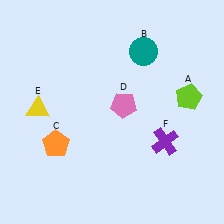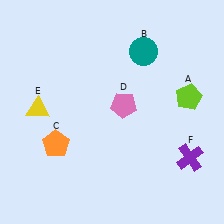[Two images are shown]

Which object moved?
The purple cross (F) moved right.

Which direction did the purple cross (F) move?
The purple cross (F) moved right.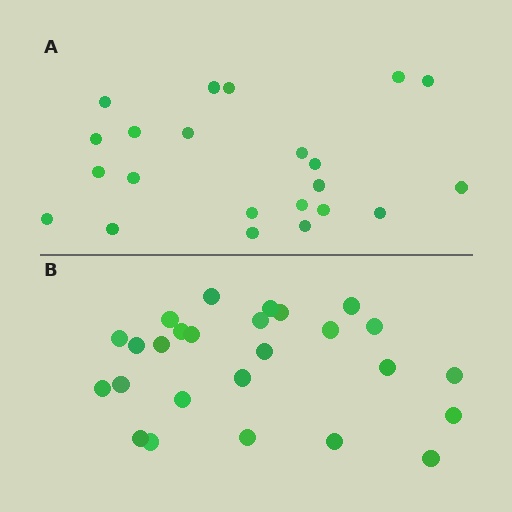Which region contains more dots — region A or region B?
Region B (the bottom region) has more dots.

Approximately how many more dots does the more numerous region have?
Region B has about 4 more dots than region A.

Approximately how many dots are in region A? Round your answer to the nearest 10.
About 20 dots. (The exact count is 22, which rounds to 20.)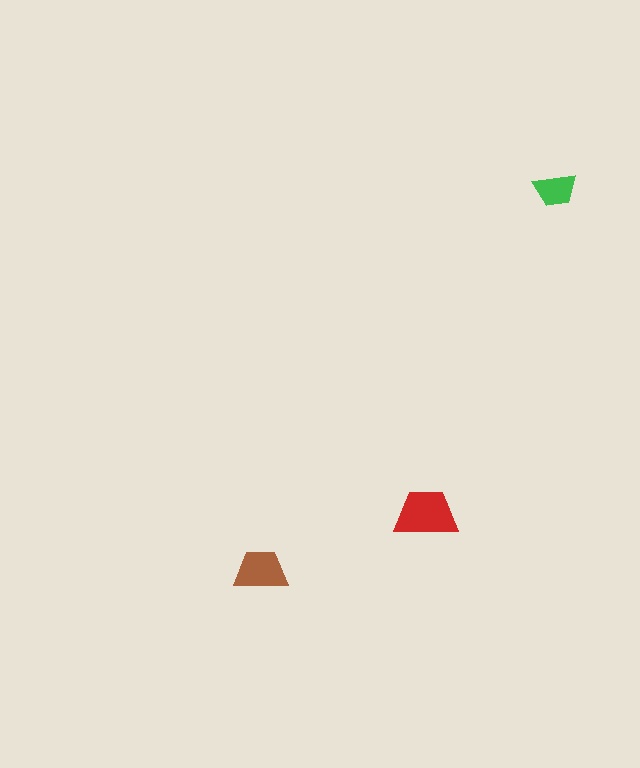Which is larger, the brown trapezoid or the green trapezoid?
The brown one.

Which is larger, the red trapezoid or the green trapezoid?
The red one.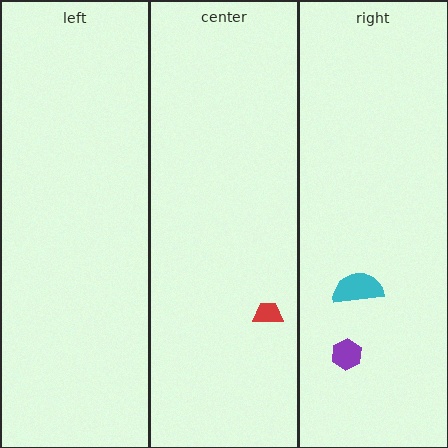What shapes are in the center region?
The red trapezoid.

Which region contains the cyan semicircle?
The right region.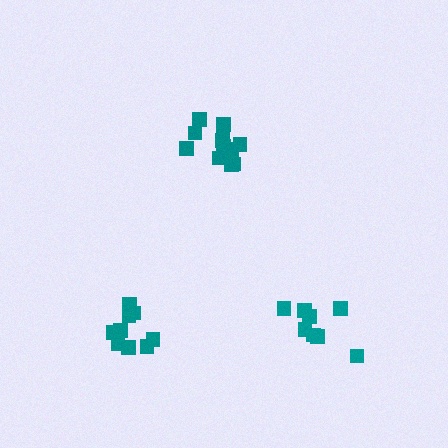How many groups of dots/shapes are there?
There are 3 groups.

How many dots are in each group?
Group 1: 12 dots, Group 2: 8 dots, Group 3: 9 dots (29 total).